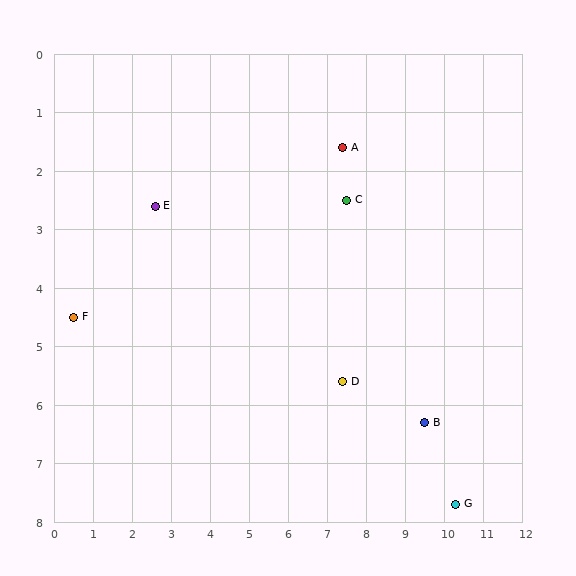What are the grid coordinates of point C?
Point C is at approximately (7.5, 2.5).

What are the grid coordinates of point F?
Point F is at approximately (0.5, 4.5).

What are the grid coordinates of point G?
Point G is at approximately (10.3, 7.7).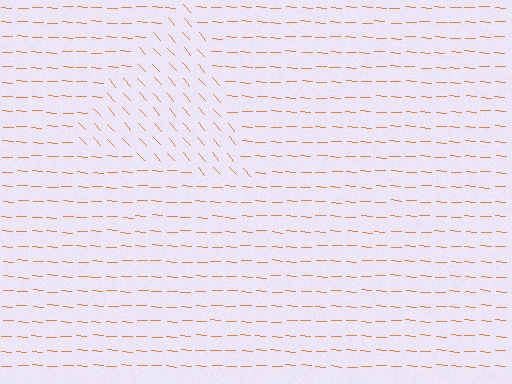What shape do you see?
I see a triangle.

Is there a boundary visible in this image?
Yes, there is a texture boundary formed by a change in line orientation.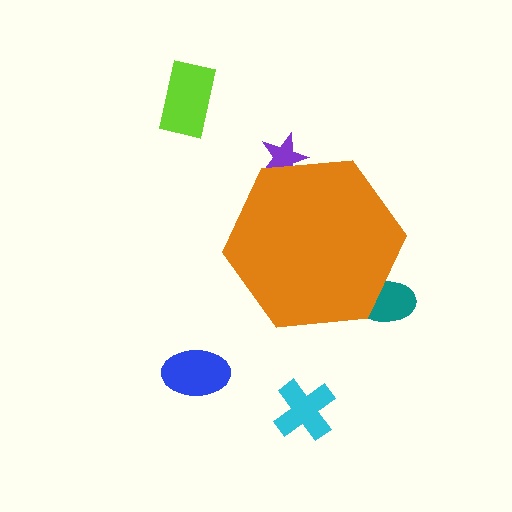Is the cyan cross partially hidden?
No, the cyan cross is fully visible.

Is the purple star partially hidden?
Yes, the purple star is partially hidden behind the orange hexagon.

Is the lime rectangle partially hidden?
No, the lime rectangle is fully visible.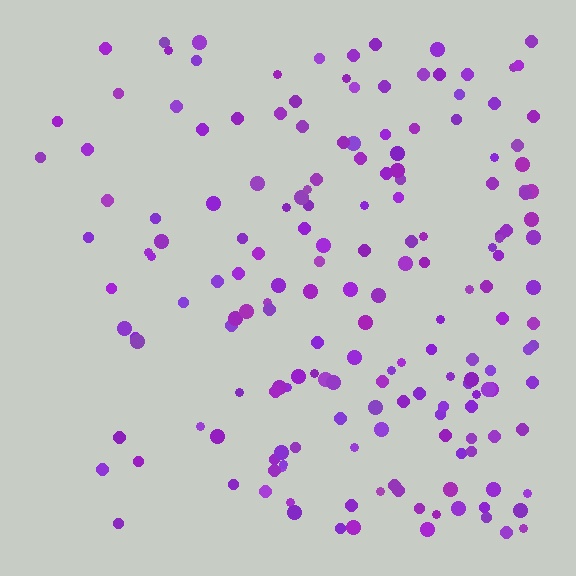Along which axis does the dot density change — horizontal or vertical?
Horizontal.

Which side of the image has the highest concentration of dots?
The right.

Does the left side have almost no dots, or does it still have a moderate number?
Still a moderate number, just noticeably fewer than the right.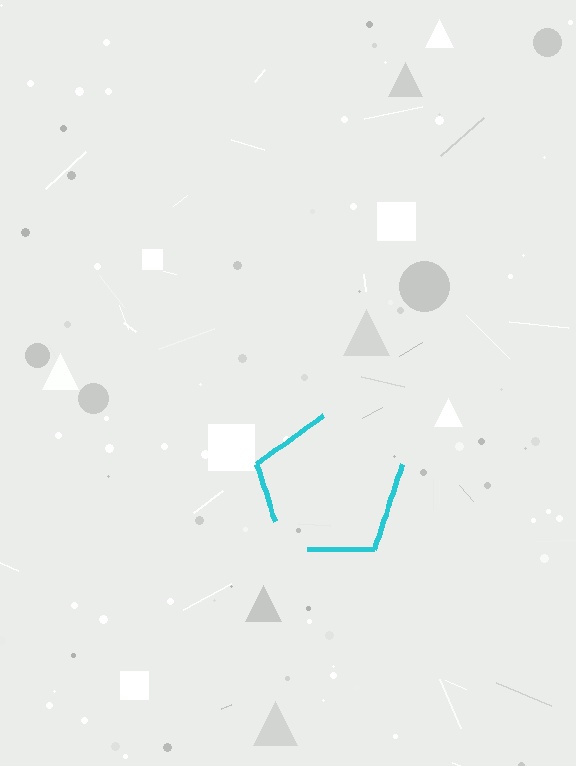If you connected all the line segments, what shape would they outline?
They would outline a pentagon.